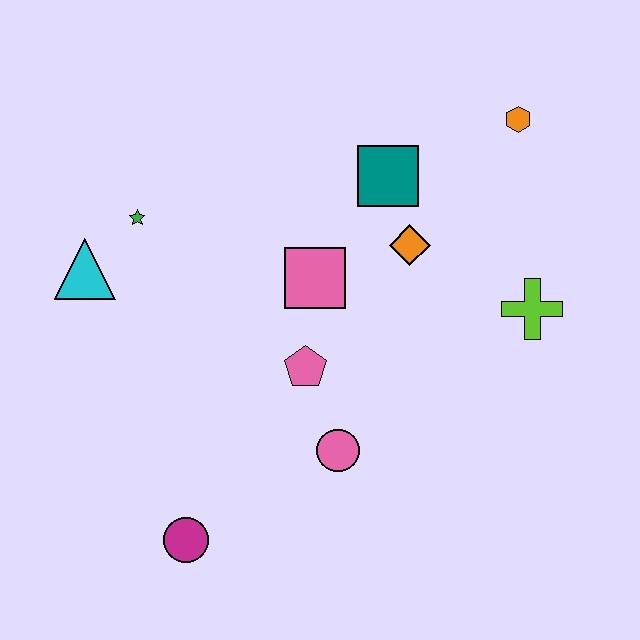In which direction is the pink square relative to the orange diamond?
The pink square is to the left of the orange diamond.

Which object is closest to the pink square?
The pink pentagon is closest to the pink square.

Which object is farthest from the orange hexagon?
The magenta circle is farthest from the orange hexagon.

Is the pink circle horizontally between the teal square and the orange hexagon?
No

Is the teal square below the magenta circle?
No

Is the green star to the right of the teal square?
No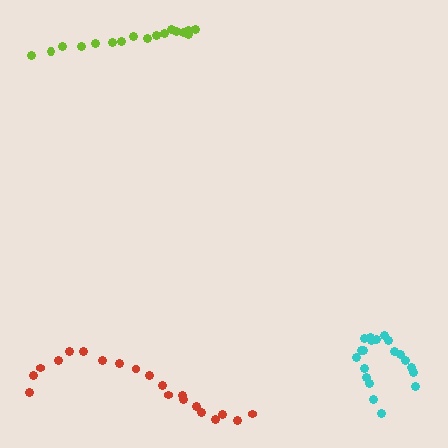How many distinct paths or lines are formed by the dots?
There are 3 distinct paths.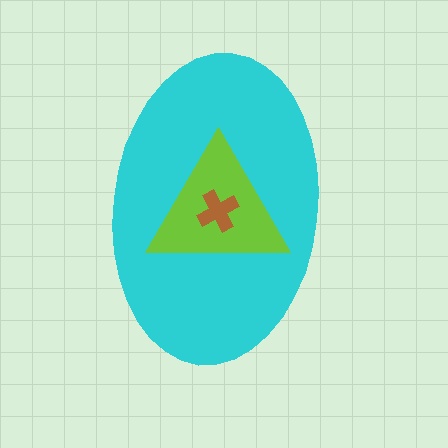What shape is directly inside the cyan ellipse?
The lime triangle.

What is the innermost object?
The brown cross.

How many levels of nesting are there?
3.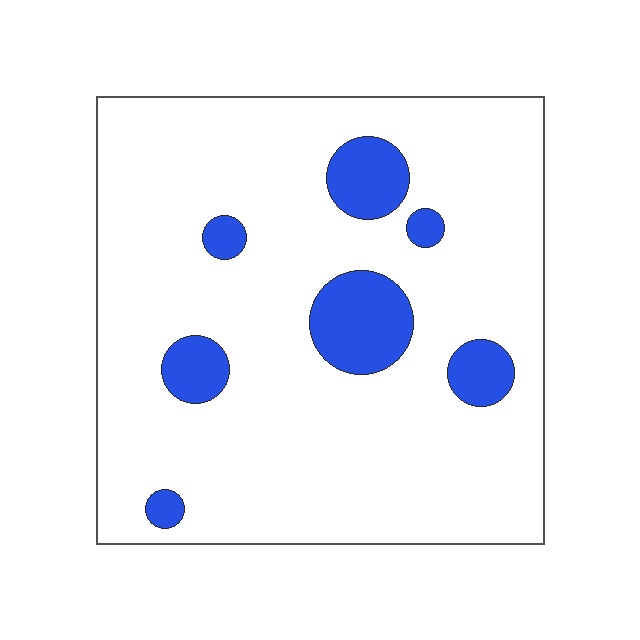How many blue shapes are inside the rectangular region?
7.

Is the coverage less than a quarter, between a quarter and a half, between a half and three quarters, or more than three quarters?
Less than a quarter.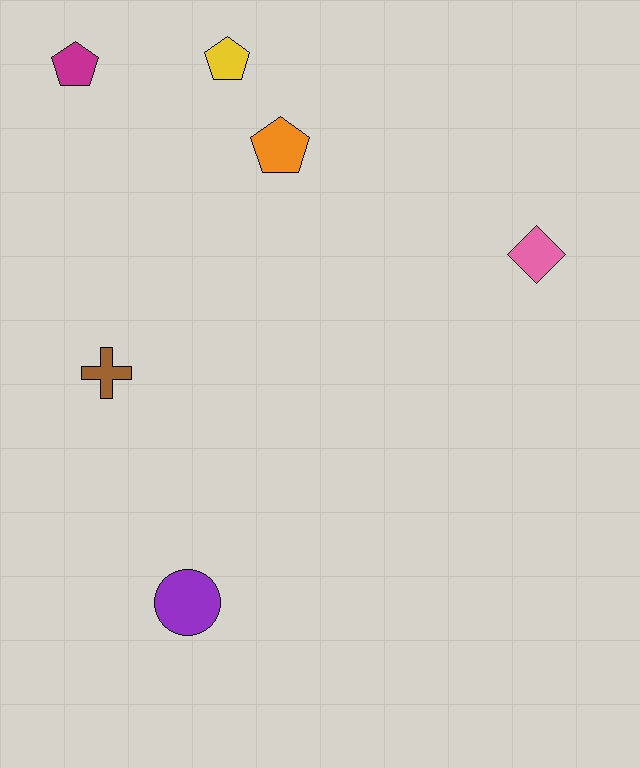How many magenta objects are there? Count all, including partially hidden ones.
There is 1 magenta object.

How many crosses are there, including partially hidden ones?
There is 1 cross.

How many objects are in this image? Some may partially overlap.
There are 6 objects.